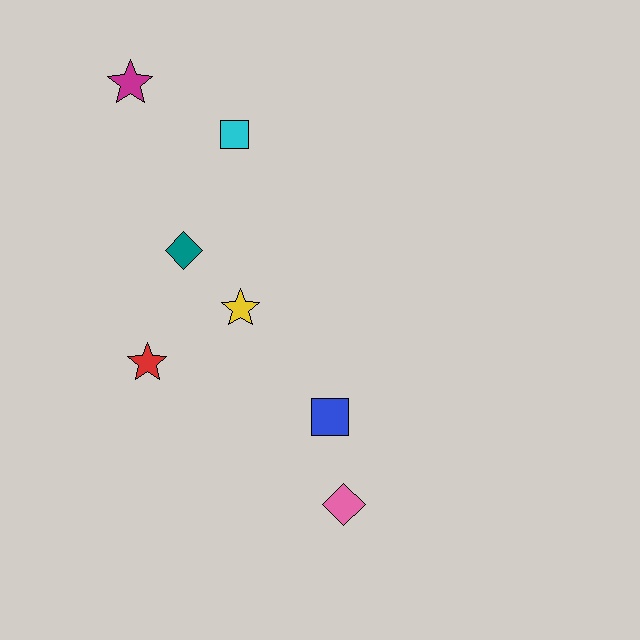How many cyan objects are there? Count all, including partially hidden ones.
There is 1 cyan object.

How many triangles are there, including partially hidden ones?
There are no triangles.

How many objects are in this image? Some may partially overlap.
There are 7 objects.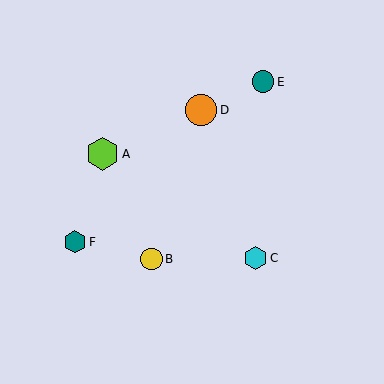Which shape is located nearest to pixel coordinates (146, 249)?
The yellow circle (labeled B) at (151, 259) is nearest to that location.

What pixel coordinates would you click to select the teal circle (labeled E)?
Click at (263, 82) to select the teal circle E.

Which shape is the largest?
The lime hexagon (labeled A) is the largest.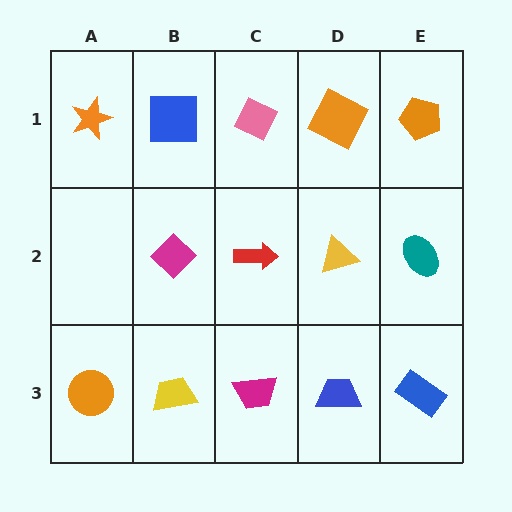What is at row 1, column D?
An orange square.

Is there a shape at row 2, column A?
No, that cell is empty.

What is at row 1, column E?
An orange pentagon.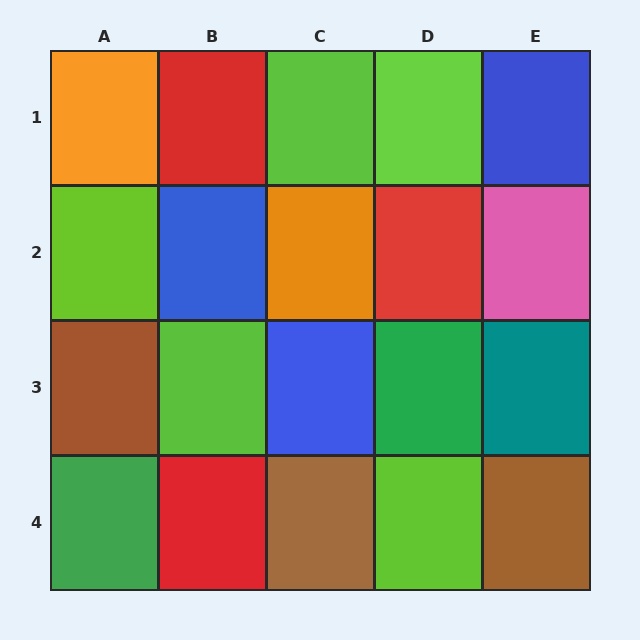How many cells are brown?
3 cells are brown.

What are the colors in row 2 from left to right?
Lime, blue, orange, red, pink.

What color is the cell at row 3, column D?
Green.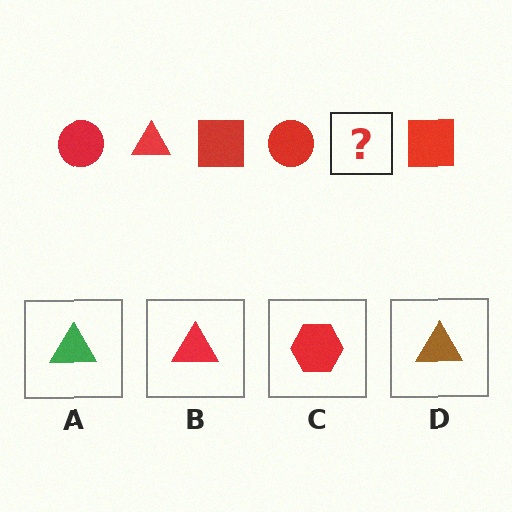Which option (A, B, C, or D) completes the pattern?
B.